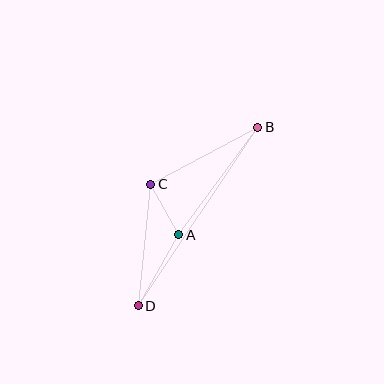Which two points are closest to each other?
Points A and C are closest to each other.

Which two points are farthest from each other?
Points B and D are farthest from each other.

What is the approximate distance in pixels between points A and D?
The distance between A and D is approximately 82 pixels.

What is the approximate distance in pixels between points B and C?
The distance between B and C is approximately 121 pixels.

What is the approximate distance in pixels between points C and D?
The distance between C and D is approximately 122 pixels.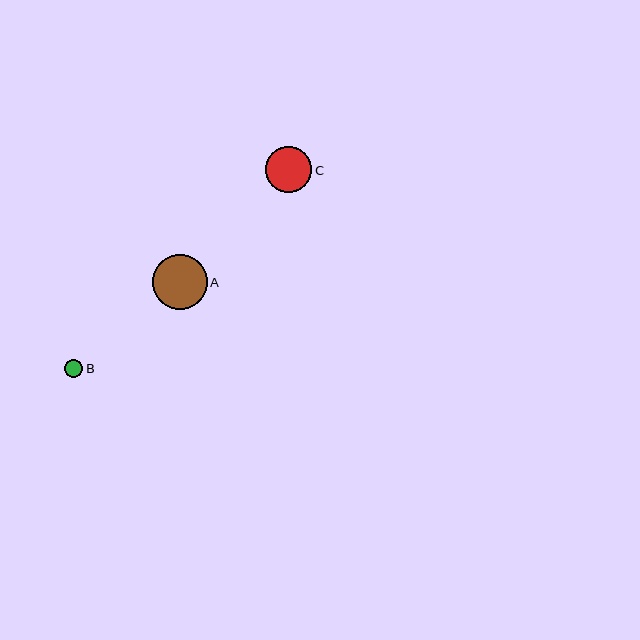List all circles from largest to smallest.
From largest to smallest: A, C, B.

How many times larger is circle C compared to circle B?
Circle C is approximately 2.5 times the size of circle B.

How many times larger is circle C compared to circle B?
Circle C is approximately 2.5 times the size of circle B.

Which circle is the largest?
Circle A is the largest with a size of approximately 55 pixels.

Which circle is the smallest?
Circle B is the smallest with a size of approximately 18 pixels.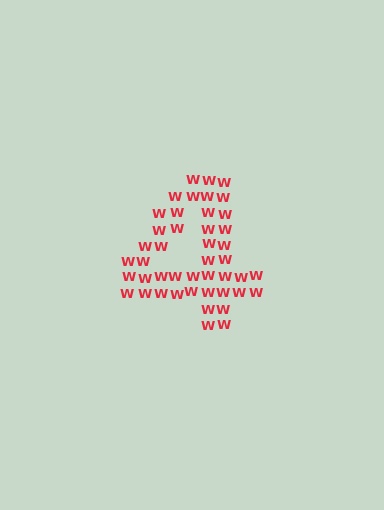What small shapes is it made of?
It is made of small letter W's.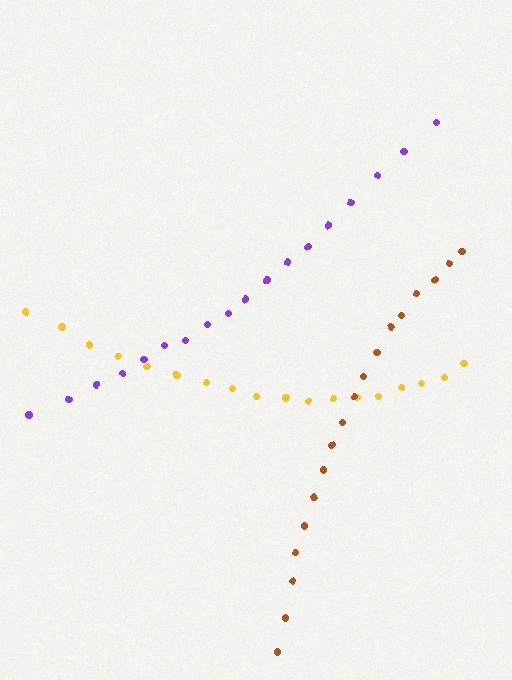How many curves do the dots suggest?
There are 3 distinct paths.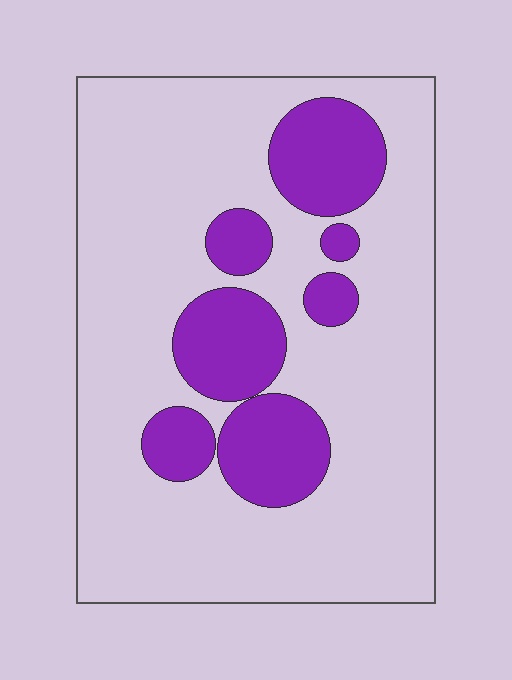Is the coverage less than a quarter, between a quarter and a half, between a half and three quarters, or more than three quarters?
Less than a quarter.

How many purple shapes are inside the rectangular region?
7.